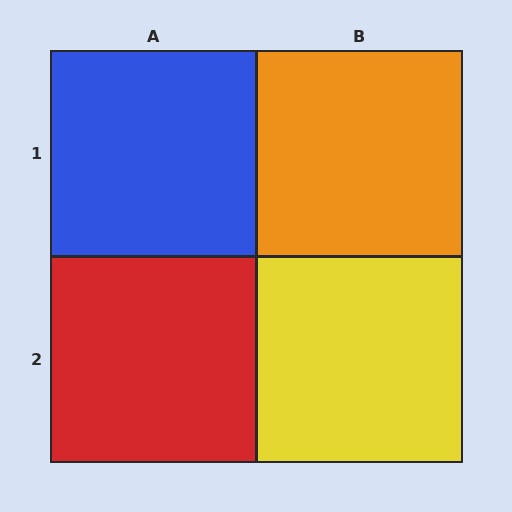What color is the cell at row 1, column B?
Orange.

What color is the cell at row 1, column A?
Blue.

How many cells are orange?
1 cell is orange.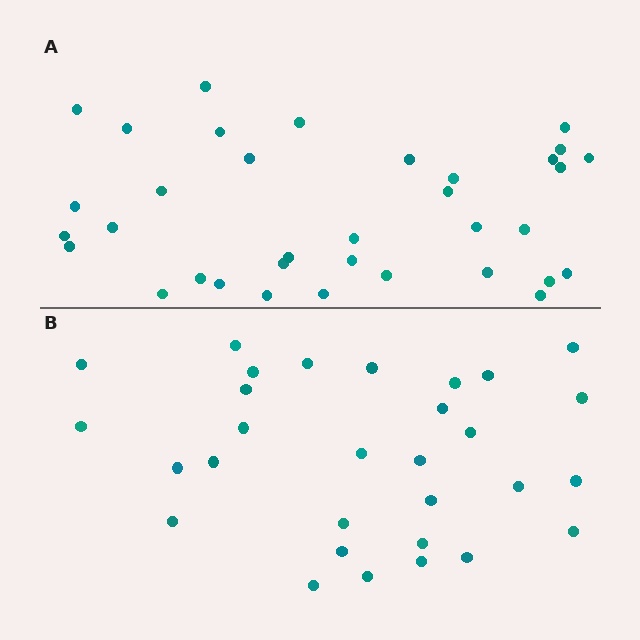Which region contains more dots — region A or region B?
Region A (the top region) has more dots.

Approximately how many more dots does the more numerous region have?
Region A has about 5 more dots than region B.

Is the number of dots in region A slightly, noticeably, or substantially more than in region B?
Region A has only slightly more — the two regions are fairly close. The ratio is roughly 1.2 to 1.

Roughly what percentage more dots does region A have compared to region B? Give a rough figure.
About 15% more.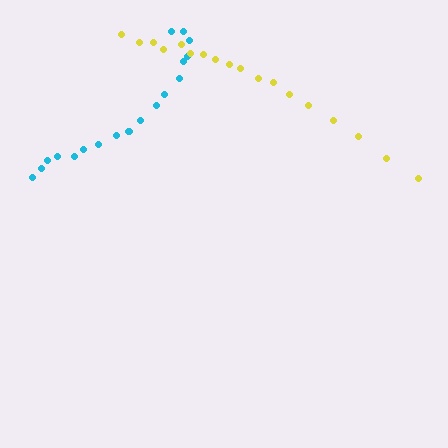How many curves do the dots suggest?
There are 2 distinct paths.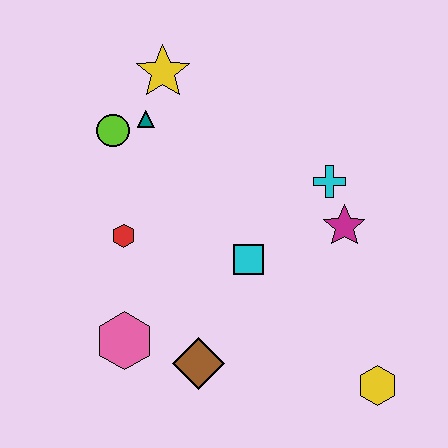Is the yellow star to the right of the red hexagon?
Yes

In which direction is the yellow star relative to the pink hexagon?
The yellow star is above the pink hexagon.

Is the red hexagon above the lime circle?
No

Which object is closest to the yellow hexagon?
The magenta star is closest to the yellow hexagon.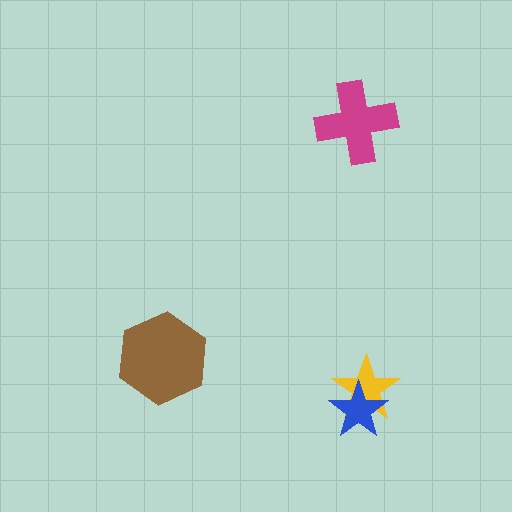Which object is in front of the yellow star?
The blue star is in front of the yellow star.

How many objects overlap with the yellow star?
1 object overlaps with the yellow star.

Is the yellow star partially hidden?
Yes, it is partially covered by another shape.